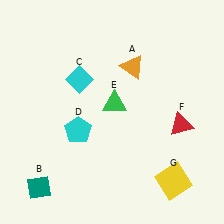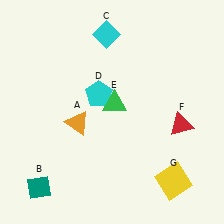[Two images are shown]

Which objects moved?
The objects that moved are: the orange triangle (A), the cyan diamond (C), the cyan pentagon (D).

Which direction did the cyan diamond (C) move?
The cyan diamond (C) moved up.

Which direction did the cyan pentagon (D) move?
The cyan pentagon (D) moved up.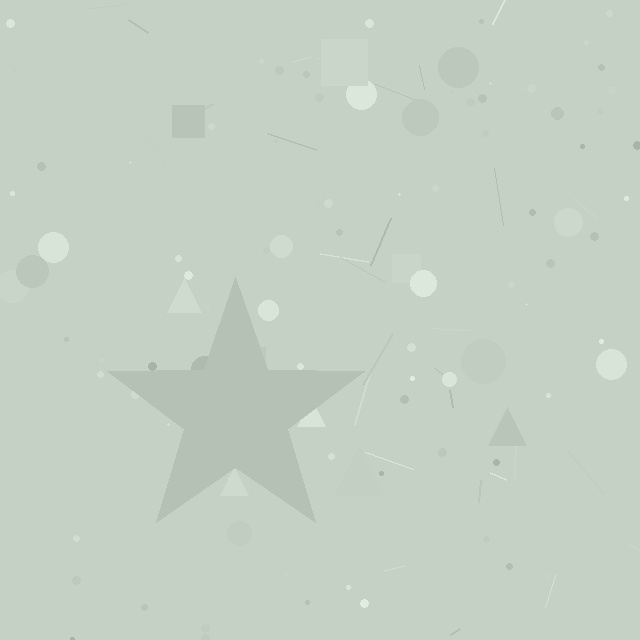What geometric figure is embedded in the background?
A star is embedded in the background.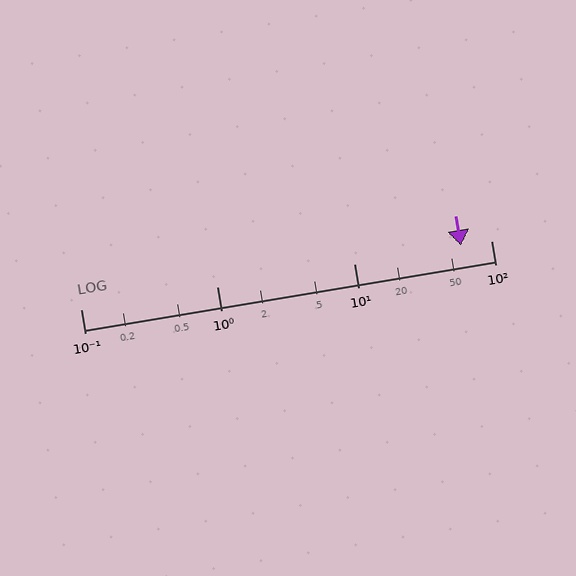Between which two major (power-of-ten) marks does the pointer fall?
The pointer is between 10 and 100.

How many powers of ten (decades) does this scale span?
The scale spans 3 decades, from 0.1 to 100.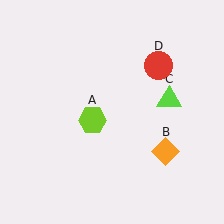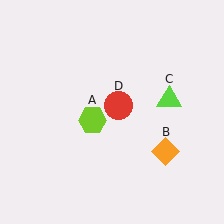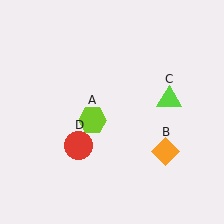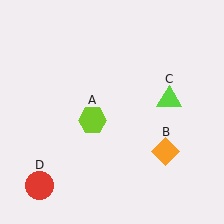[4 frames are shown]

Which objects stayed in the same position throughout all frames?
Lime hexagon (object A) and orange diamond (object B) and lime triangle (object C) remained stationary.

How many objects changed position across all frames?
1 object changed position: red circle (object D).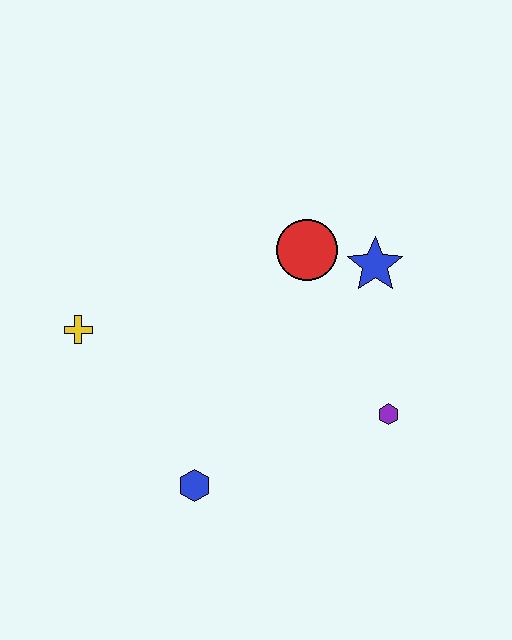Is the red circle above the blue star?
Yes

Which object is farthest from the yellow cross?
The purple hexagon is farthest from the yellow cross.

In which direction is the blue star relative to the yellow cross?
The blue star is to the right of the yellow cross.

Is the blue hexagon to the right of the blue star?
No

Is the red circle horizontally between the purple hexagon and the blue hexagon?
Yes